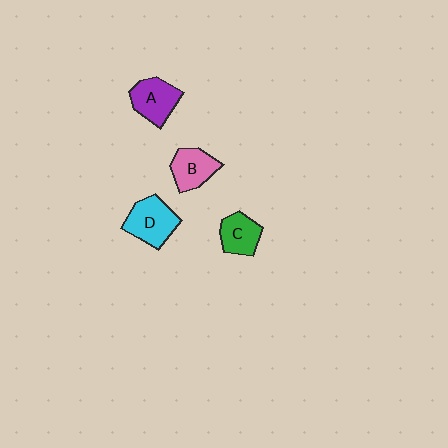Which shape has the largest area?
Shape D (cyan).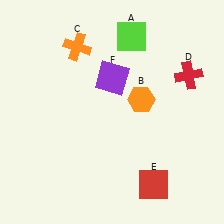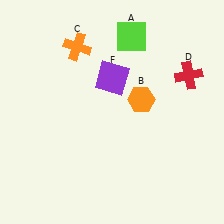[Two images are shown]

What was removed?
The red square (E) was removed in Image 2.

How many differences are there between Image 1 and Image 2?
There is 1 difference between the two images.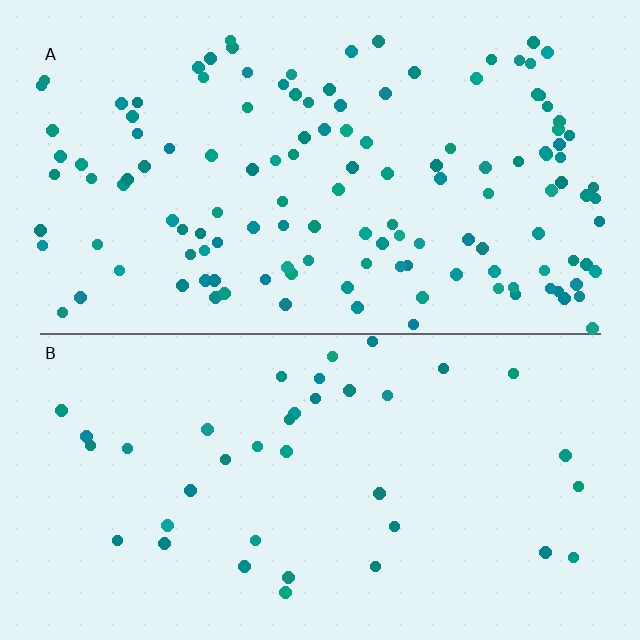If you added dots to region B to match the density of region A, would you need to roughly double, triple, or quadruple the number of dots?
Approximately triple.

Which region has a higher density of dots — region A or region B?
A (the top).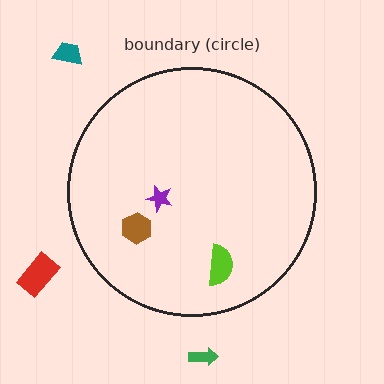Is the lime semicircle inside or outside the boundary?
Inside.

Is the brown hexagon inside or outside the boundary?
Inside.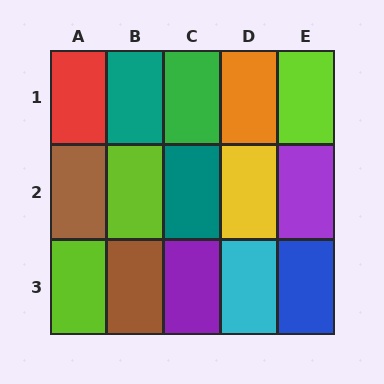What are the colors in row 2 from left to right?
Brown, lime, teal, yellow, purple.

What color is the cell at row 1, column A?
Red.